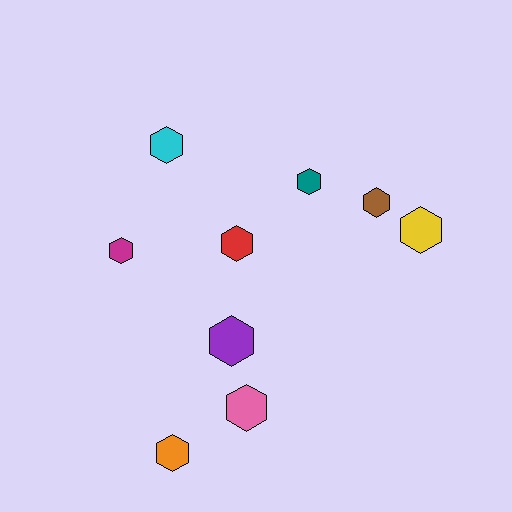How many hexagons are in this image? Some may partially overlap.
There are 9 hexagons.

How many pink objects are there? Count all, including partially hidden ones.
There is 1 pink object.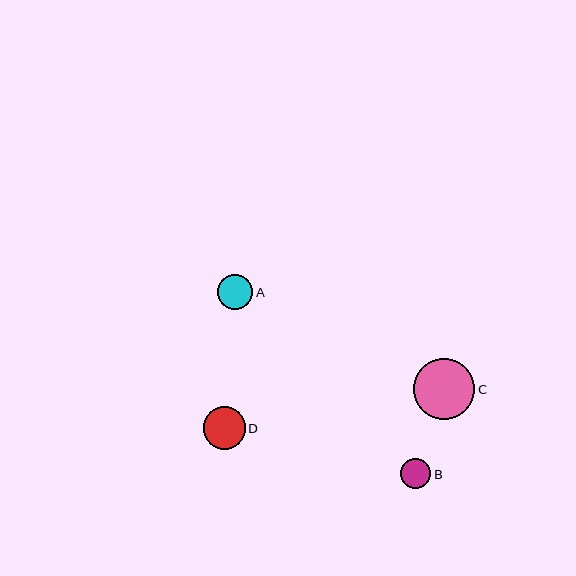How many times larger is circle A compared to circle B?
Circle A is approximately 1.2 times the size of circle B.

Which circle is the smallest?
Circle B is the smallest with a size of approximately 30 pixels.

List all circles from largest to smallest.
From largest to smallest: C, D, A, B.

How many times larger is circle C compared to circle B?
Circle C is approximately 2.0 times the size of circle B.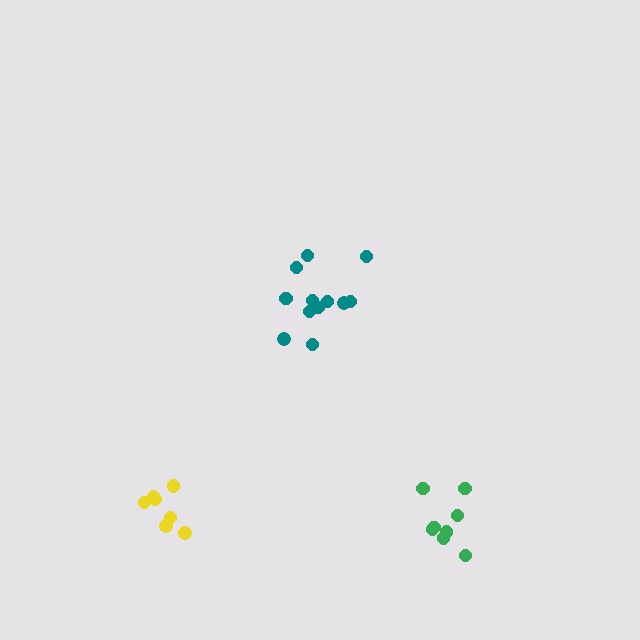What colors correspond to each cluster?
The clusters are colored: green, teal, yellow.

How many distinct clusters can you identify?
There are 3 distinct clusters.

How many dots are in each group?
Group 1: 8 dots, Group 2: 12 dots, Group 3: 7 dots (27 total).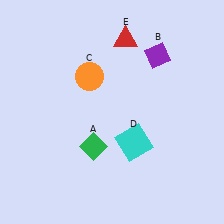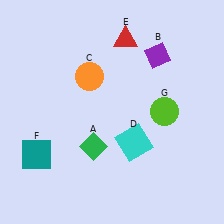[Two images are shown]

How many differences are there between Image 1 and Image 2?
There are 2 differences between the two images.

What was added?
A teal square (F), a lime circle (G) were added in Image 2.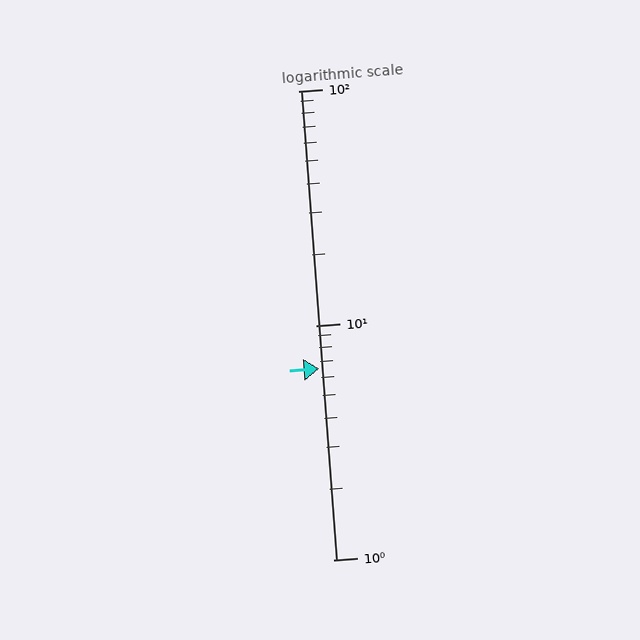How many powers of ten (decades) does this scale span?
The scale spans 2 decades, from 1 to 100.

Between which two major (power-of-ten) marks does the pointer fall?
The pointer is between 1 and 10.